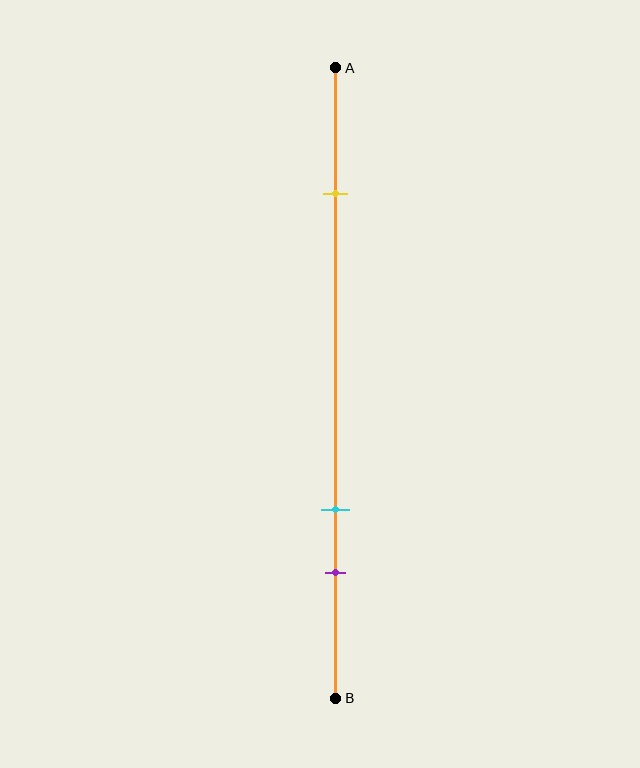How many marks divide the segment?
There are 3 marks dividing the segment.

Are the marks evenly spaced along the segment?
No, the marks are not evenly spaced.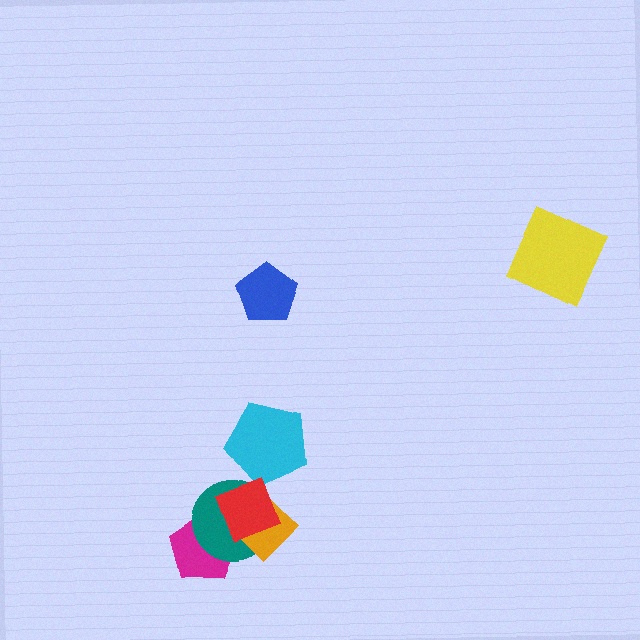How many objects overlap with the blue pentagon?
0 objects overlap with the blue pentagon.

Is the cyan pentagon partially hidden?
Yes, it is partially covered by another shape.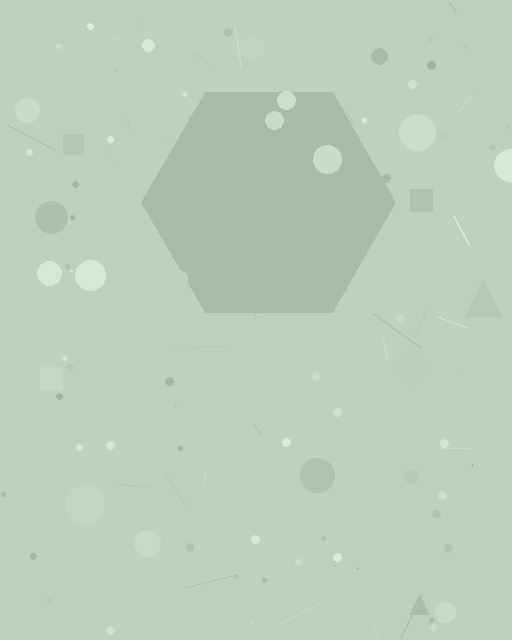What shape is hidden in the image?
A hexagon is hidden in the image.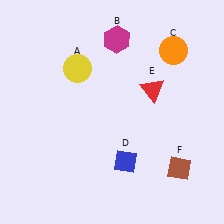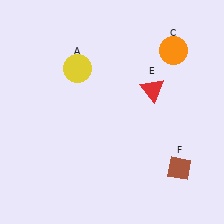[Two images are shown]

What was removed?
The magenta hexagon (B), the blue diamond (D) were removed in Image 2.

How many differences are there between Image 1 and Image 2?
There are 2 differences between the two images.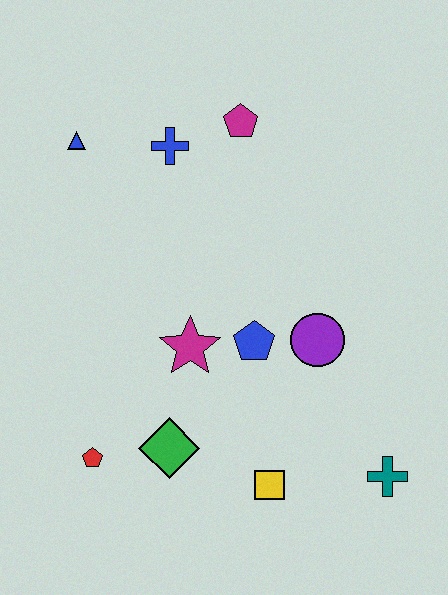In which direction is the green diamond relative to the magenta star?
The green diamond is below the magenta star.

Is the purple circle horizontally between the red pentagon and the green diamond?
No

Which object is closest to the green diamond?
The red pentagon is closest to the green diamond.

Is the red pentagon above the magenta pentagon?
No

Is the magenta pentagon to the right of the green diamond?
Yes